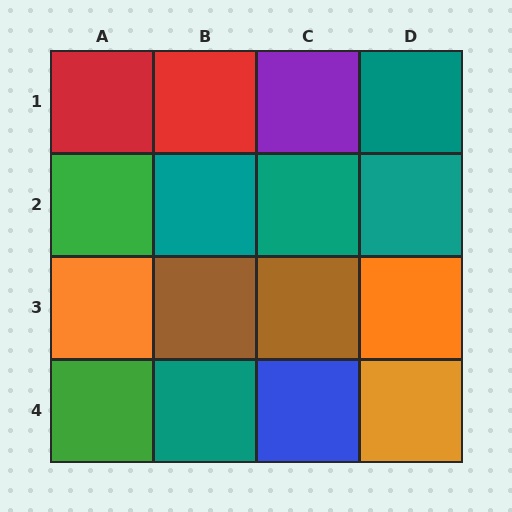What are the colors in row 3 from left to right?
Orange, brown, brown, orange.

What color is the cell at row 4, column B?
Teal.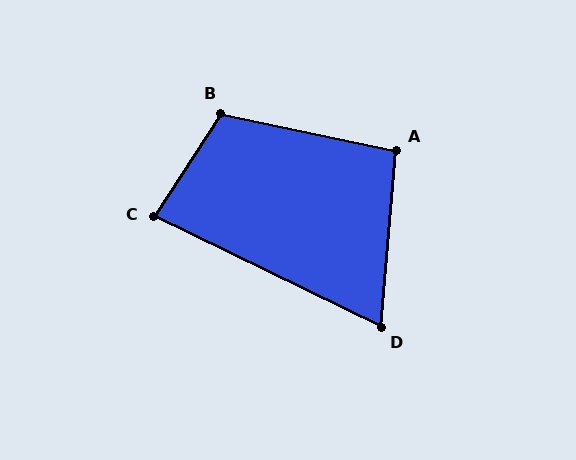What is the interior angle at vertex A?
Approximately 97 degrees (obtuse).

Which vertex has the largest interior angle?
B, at approximately 111 degrees.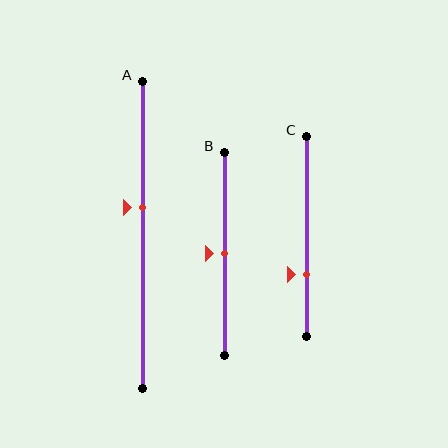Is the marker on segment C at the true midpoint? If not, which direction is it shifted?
No, the marker on segment C is shifted downward by about 19% of the segment length.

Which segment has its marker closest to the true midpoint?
Segment B has its marker closest to the true midpoint.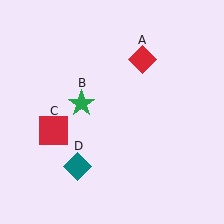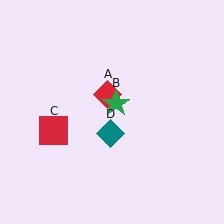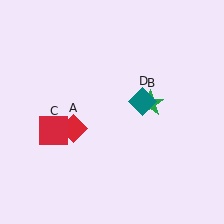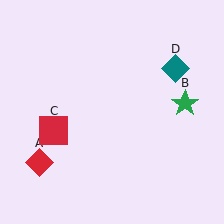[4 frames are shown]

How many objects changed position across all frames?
3 objects changed position: red diamond (object A), green star (object B), teal diamond (object D).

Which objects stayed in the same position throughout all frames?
Red square (object C) remained stationary.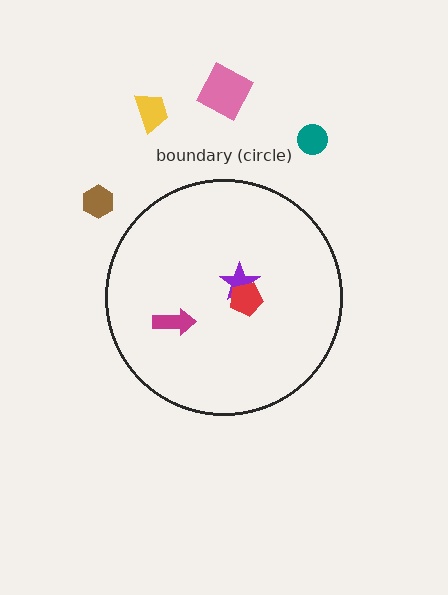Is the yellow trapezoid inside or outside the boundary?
Outside.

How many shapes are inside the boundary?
3 inside, 4 outside.